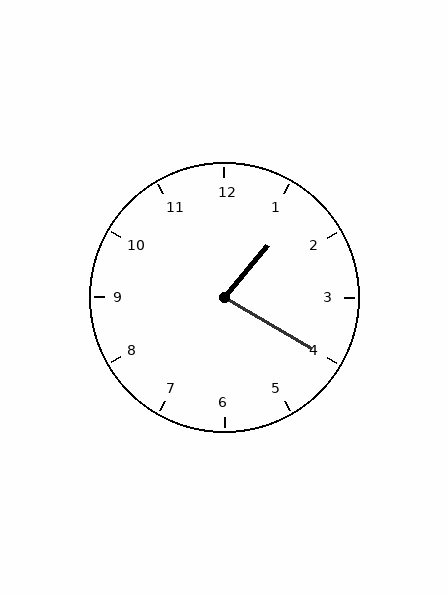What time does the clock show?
1:20.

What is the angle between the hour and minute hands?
Approximately 80 degrees.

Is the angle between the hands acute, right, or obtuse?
It is acute.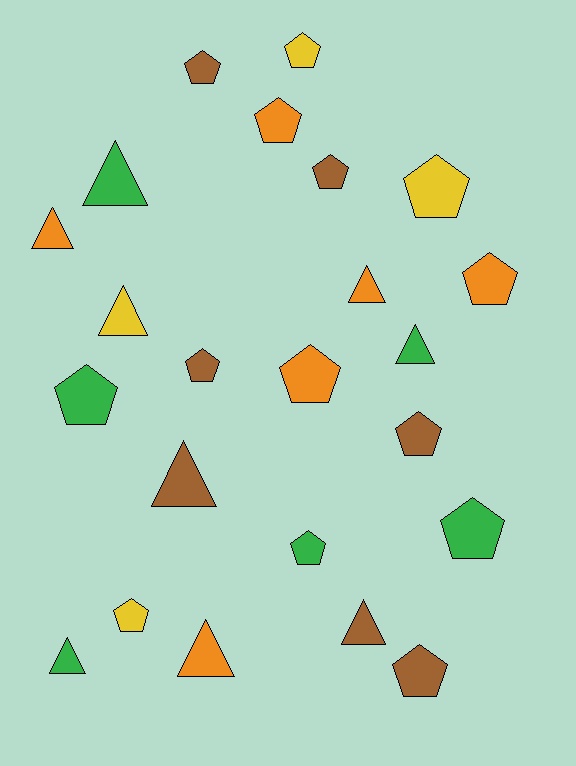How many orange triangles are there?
There are 3 orange triangles.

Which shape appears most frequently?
Pentagon, with 14 objects.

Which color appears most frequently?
Brown, with 7 objects.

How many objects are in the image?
There are 23 objects.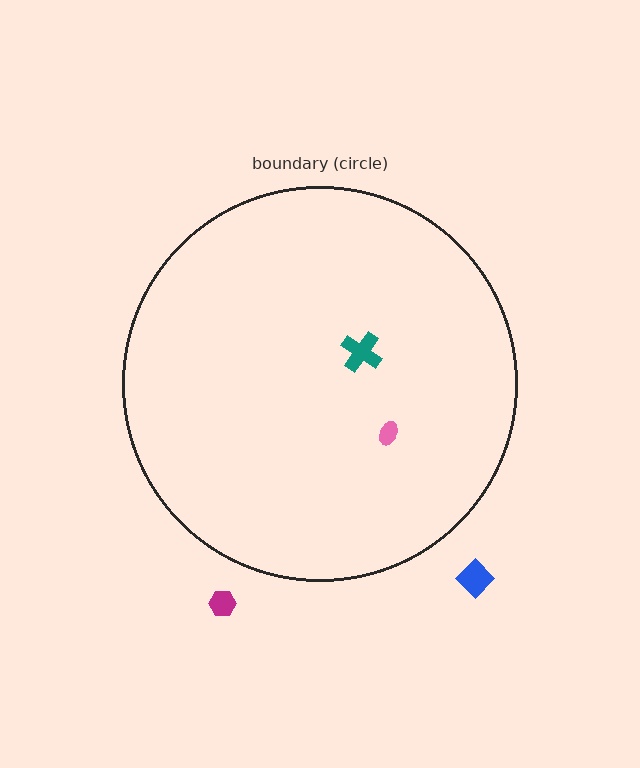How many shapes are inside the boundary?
2 inside, 2 outside.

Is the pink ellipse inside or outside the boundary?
Inside.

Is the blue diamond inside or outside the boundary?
Outside.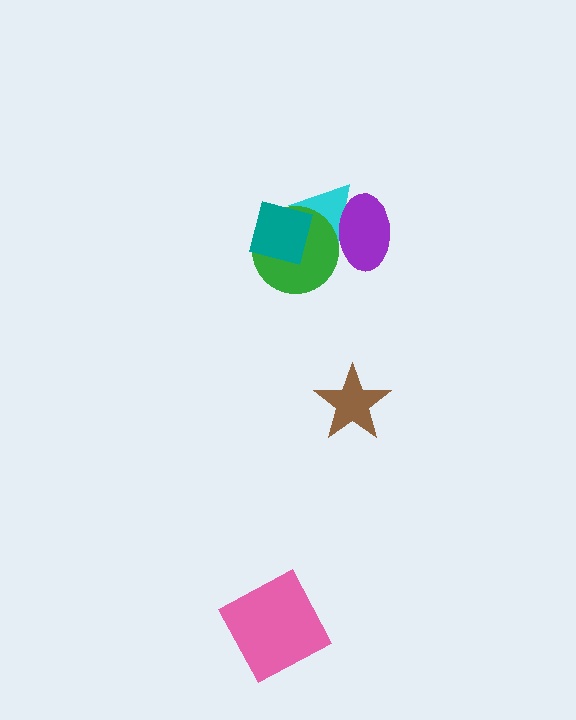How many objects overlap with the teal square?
2 objects overlap with the teal square.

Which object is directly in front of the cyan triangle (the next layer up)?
The green circle is directly in front of the cyan triangle.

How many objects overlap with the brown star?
0 objects overlap with the brown star.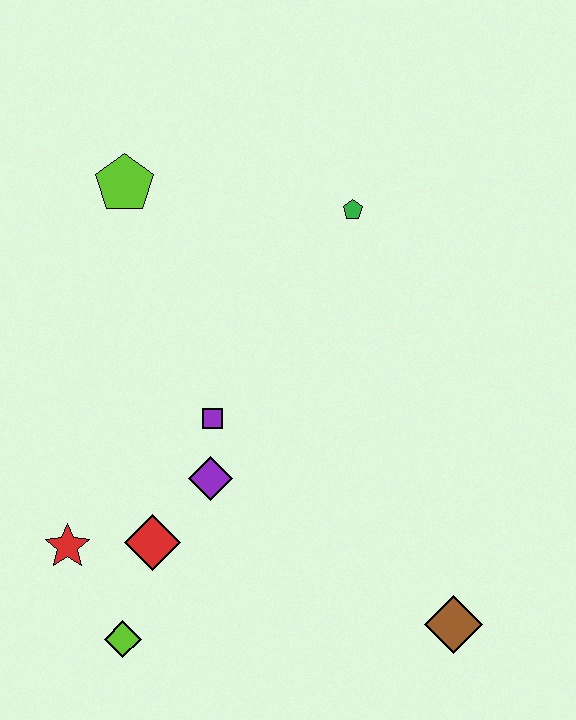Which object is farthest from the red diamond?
The green pentagon is farthest from the red diamond.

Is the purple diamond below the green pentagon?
Yes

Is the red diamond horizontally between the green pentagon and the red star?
Yes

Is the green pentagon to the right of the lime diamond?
Yes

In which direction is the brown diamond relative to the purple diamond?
The brown diamond is to the right of the purple diamond.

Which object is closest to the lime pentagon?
The green pentagon is closest to the lime pentagon.